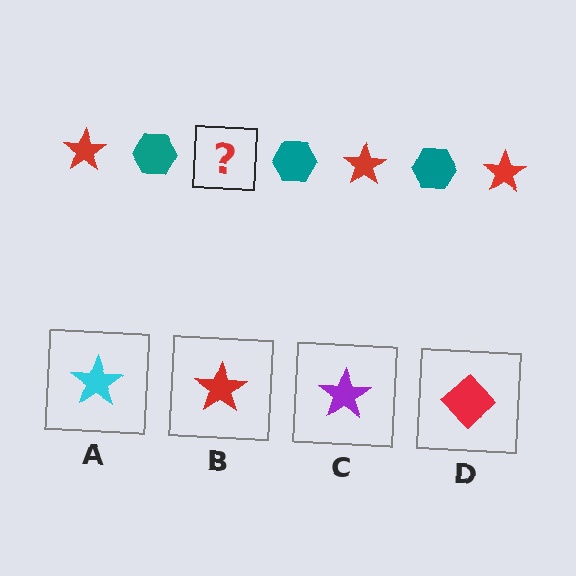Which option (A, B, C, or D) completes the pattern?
B.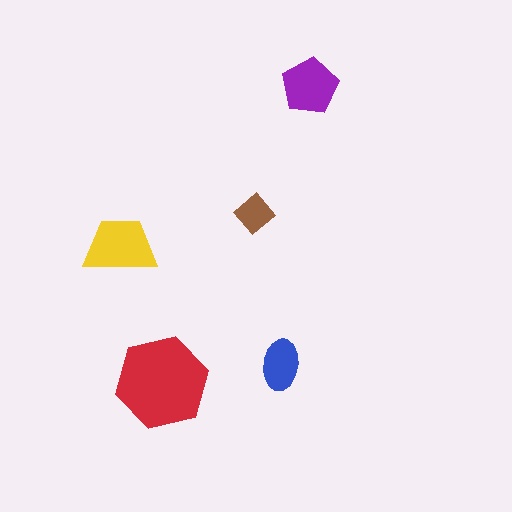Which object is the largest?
The red hexagon.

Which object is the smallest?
The brown diamond.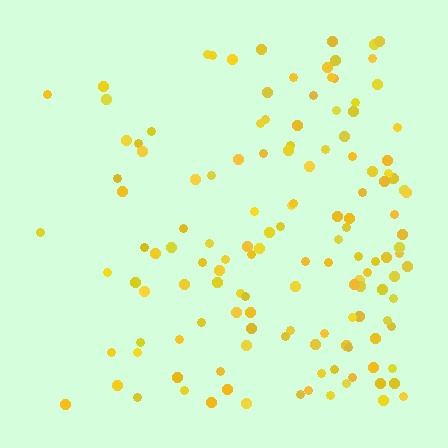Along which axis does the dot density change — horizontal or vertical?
Horizontal.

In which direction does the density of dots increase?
From left to right, with the right side densest.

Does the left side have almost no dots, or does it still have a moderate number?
Still a moderate number, just noticeably fewer than the right.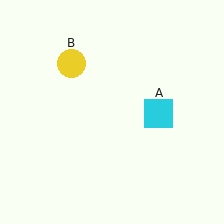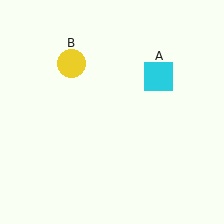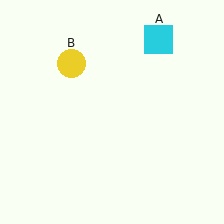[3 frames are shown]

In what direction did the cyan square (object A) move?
The cyan square (object A) moved up.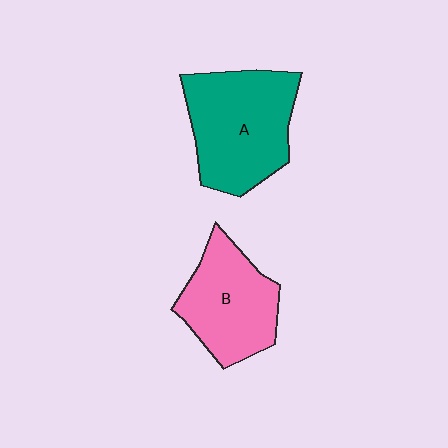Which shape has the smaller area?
Shape B (pink).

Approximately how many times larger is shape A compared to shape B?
Approximately 1.3 times.